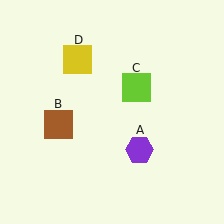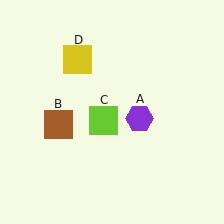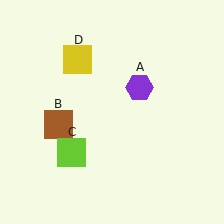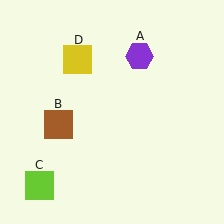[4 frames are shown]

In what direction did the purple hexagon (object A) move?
The purple hexagon (object A) moved up.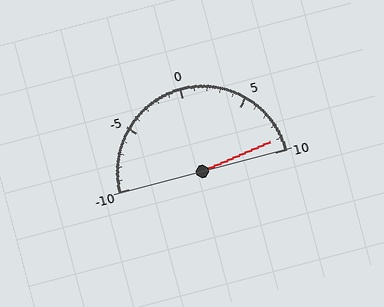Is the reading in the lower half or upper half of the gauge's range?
The reading is in the upper half of the range (-10 to 10).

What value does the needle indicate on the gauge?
The needle indicates approximately 9.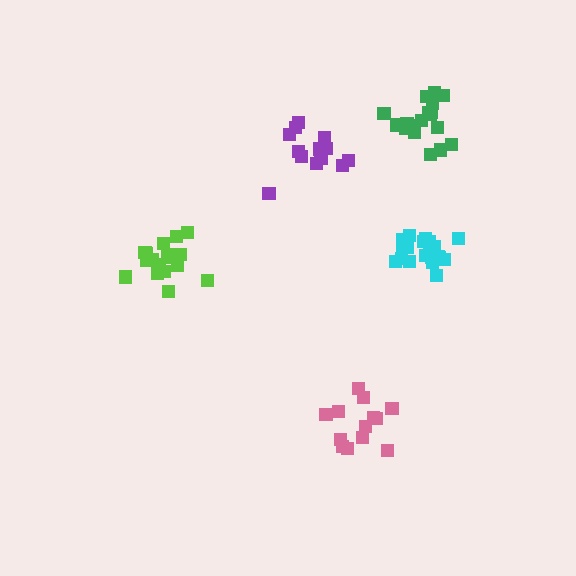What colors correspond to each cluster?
The clusters are colored: lime, pink, green, purple, cyan.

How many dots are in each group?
Group 1: 17 dots, Group 2: 13 dots, Group 3: 18 dots, Group 4: 13 dots, Group 5: 19 dots (80 total).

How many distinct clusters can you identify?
There are 5 distinct clusters.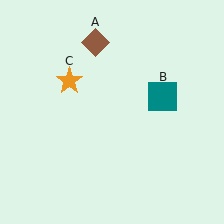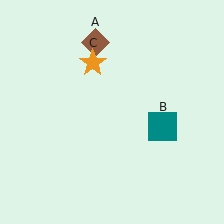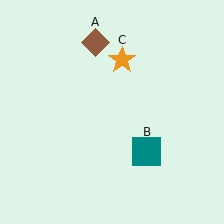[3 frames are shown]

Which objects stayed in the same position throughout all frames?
Brown diamond (object A) remained stationary.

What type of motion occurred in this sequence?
The teal square (object B), orange star (object C) rotated clockwise around the center of the scene.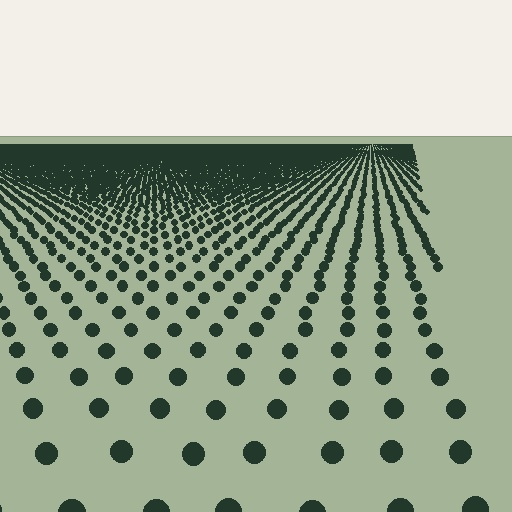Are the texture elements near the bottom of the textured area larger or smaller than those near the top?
Larger. Near the bottom, elements are closer to the viewer and appear at a bigger on-screen size.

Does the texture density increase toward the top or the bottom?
Density increases toward the top.